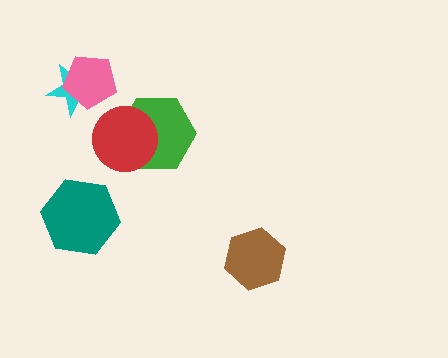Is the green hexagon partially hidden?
Yes, it is partially covered by another shape.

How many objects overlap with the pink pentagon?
1 object overlaps with the pink pentagon.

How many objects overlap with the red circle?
1 object overlaps with the red circle.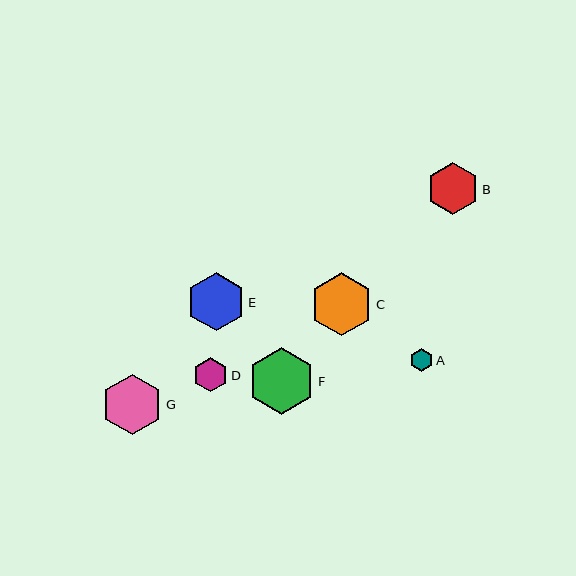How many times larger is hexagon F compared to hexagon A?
Hexagon F is approximately 2.8 times the size of hexagon A.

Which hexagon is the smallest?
Hexagon A is the smallest with a size of approximately 24 pixels.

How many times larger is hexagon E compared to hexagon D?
Hexagon E is approximately 1.7 times the size of hexagon D.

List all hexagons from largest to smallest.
From largest to smallest: F, C, G, E, B, D, A.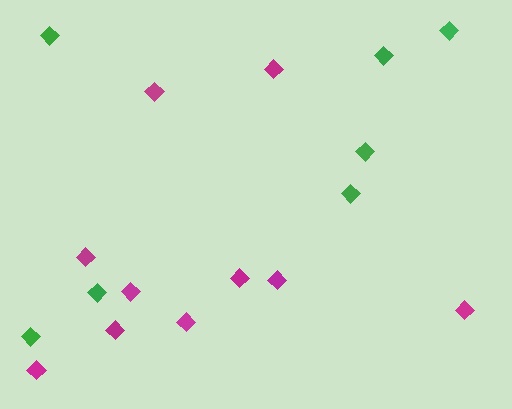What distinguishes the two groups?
There are 2 groups: one group of green diamonds (7) and one group of magenta diamonds (10).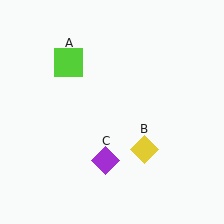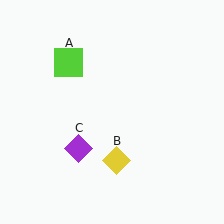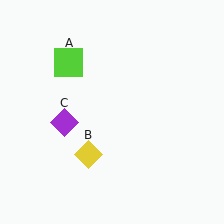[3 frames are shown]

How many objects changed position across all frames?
2 objects changed position: yellow diamond (object B), purple diamond (object C).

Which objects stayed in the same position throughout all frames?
Lime square (object A) remained stationary.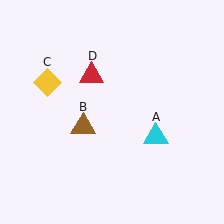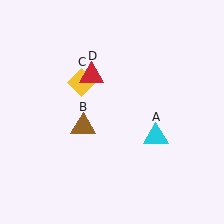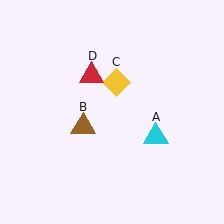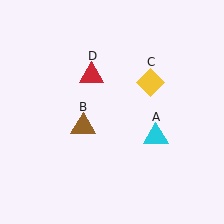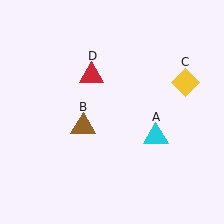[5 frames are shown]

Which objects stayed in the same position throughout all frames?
Cyan triangle (object A) and brown triangle (object B) and red triangle (object D) remained stationary.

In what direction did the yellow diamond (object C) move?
The yellow diamond (object C) moved right.